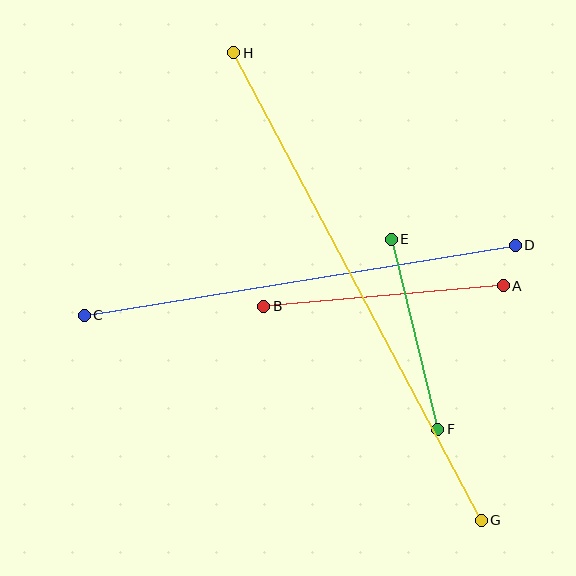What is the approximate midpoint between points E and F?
The midpoint is at approximately (415, 334) pixels.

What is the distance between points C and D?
The distance is approximately 436 pixels.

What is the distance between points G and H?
The distance is approximately 529 pixels.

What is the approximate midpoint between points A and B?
The midpoint is at approximately (383, 296) pixels.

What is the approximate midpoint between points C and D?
The midpoint is at approximately (300, 280) pixels.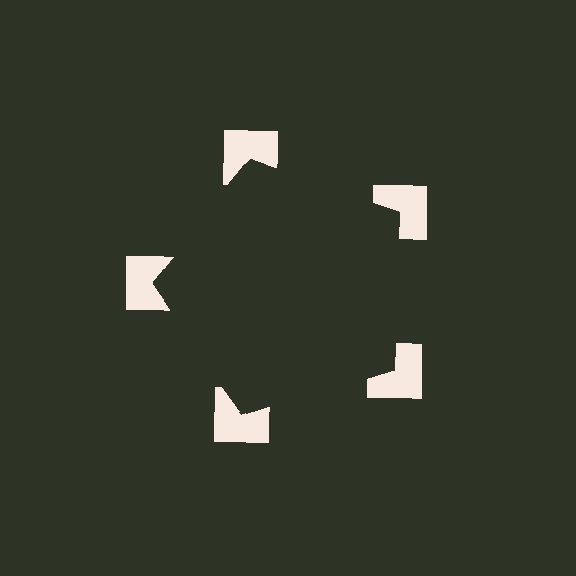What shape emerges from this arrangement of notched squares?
An illusory pentagon — its edges are inferred from the aligned wedge cuts in the notched squares, not physically drawn.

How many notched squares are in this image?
There are 5 — one at each vertex of the illusory pentagon.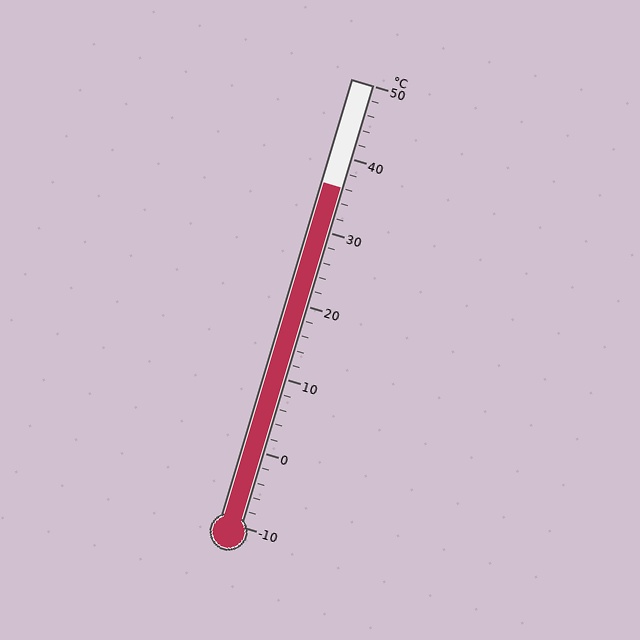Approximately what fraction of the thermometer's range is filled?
The thermometer is filled to approximately 75% of its range.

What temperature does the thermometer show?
The thermometer shows approximately 36°C.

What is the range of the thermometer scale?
The thermometer scale ranges from -10°C to 50°C.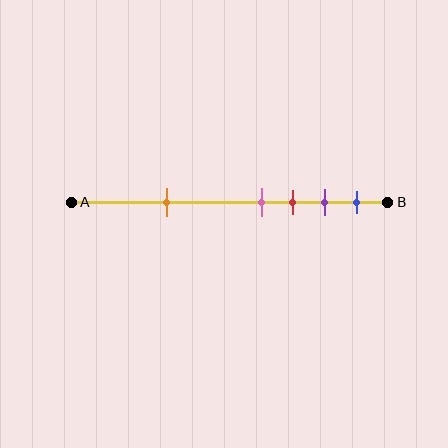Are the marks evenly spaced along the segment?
No, the marks are not evenly spaced.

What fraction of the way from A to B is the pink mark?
The pink mark is approximately 60% (0.6) of the way from A to B.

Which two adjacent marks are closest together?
The pink and red marks are the closest adjacent pair.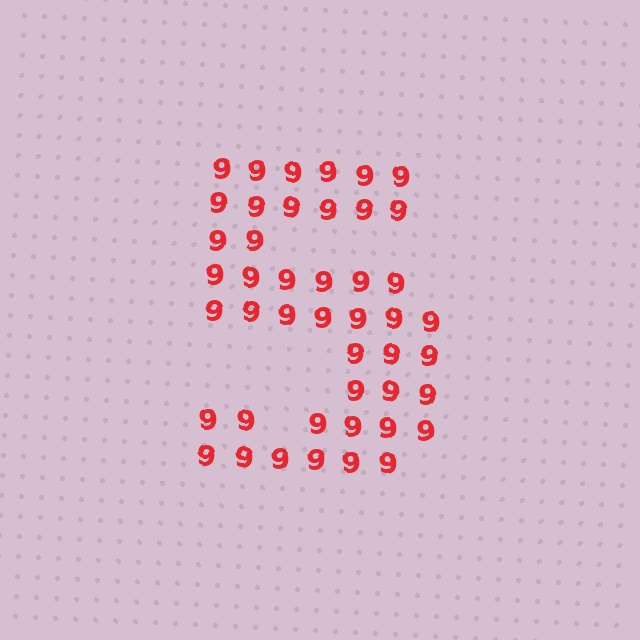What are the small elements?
The small elements are digit 9's.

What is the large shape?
The large shape is the digit 5.